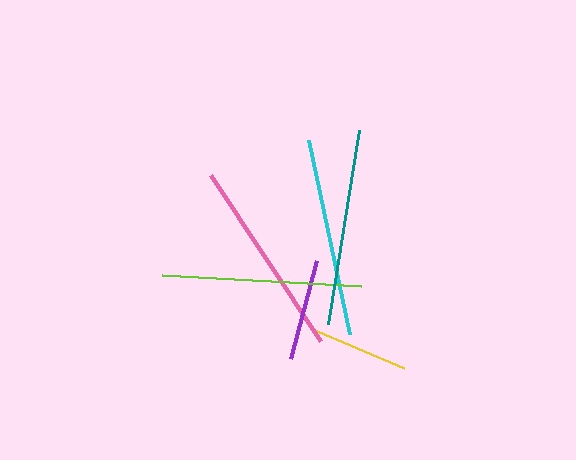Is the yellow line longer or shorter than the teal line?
The teal line is longer than the yellow line.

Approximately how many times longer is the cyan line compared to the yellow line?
The cyan line is approximately 1.9 times the length of the yellow line.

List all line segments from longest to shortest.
From longest to shortest: lime, pink, cyan, teal, yellow, purple.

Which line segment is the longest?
The lime line is the longest at approximately 200 pixels.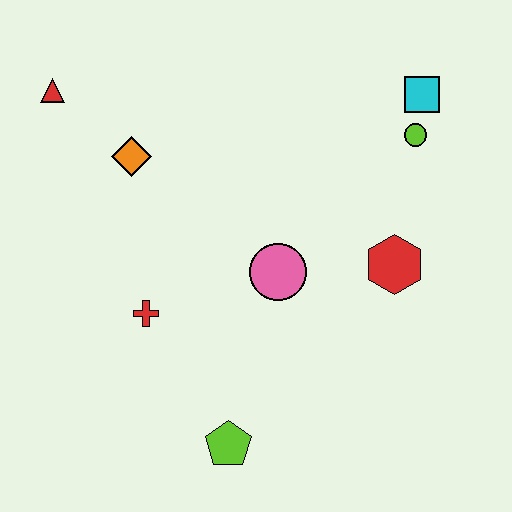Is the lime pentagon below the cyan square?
Yes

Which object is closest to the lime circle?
The cyan square is closest to the lime circle.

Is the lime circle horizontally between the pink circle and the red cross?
No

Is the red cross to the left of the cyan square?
Yes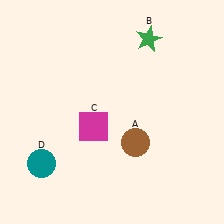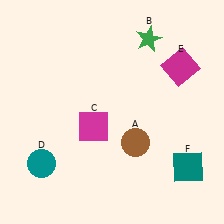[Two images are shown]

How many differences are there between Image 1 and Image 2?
There are 2 differences between the two images.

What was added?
A magenta square (E), a teal square (F) were added in Image 2.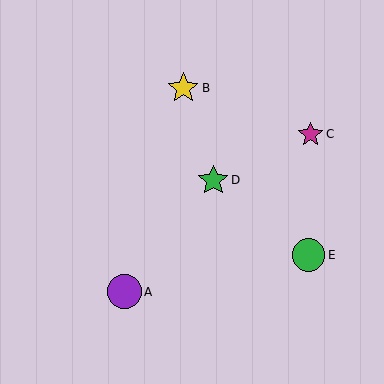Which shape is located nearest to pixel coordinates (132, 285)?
The purple circle (labeled A) at (124, 292) is nearest to that location.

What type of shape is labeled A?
Shape A is a purple circle.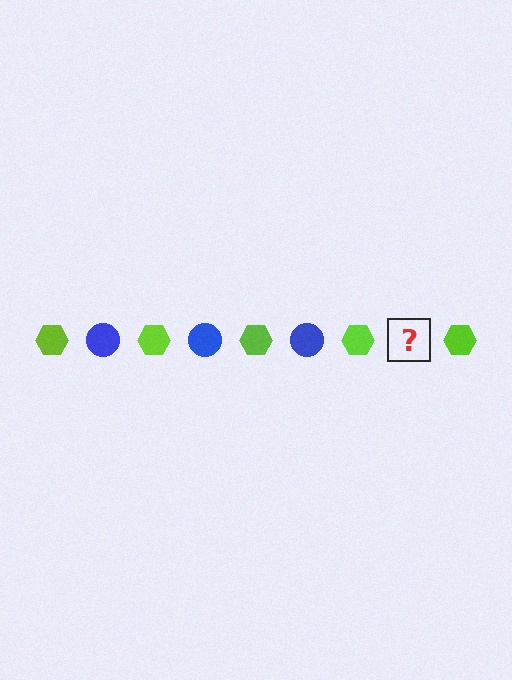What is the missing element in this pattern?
The missing element is a blue circle.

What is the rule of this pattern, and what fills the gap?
The rule is that the pattern alternates between lime hexagon and blue circle. The gap should be filled with a blue circle.